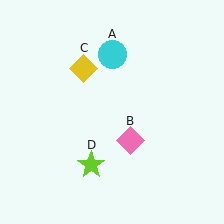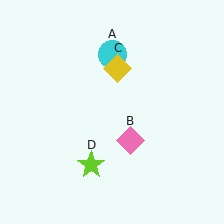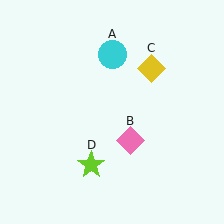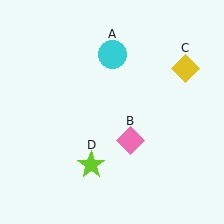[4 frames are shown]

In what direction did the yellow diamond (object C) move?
The yellow diamond (object C) moved right.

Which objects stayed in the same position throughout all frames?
Cyan circle (object A) and pink diamond (object B) and lime star (object D) remained stationary.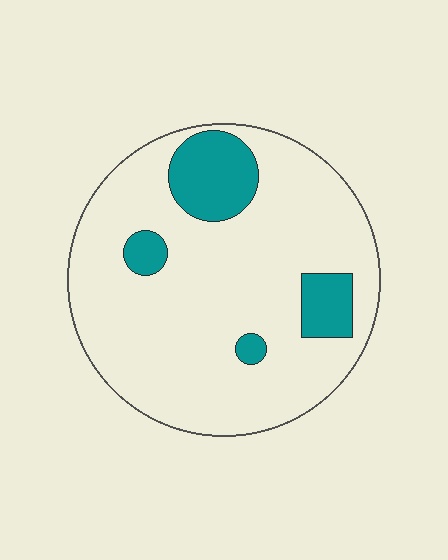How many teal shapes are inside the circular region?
4.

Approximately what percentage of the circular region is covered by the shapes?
Approximately 15%.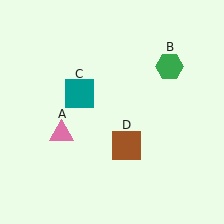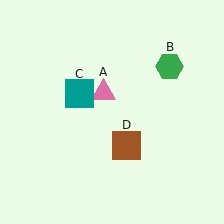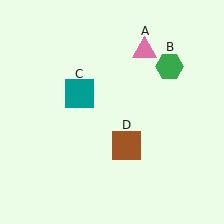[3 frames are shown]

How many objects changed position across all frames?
1 object changed position: pink triangle (object A).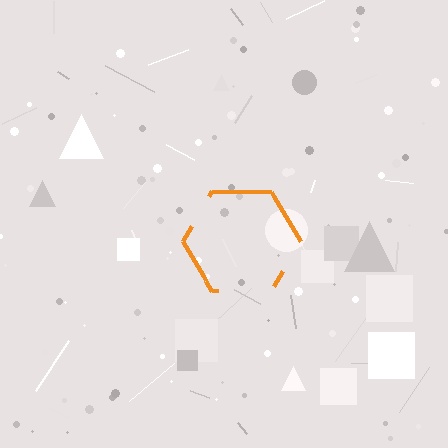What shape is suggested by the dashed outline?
The dashed outline suggests a hexagon.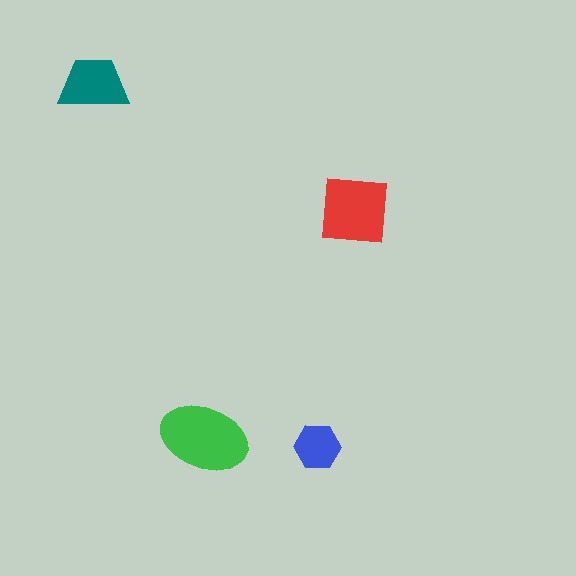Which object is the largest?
The green ellipse.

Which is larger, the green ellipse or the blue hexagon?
The green ellipse.